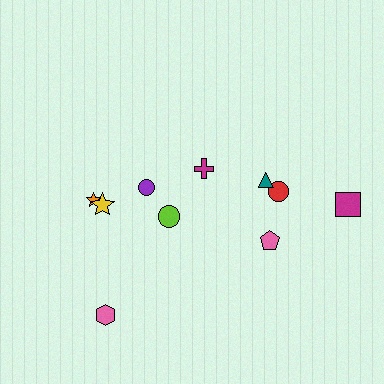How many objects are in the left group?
There are 6 objects.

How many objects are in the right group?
There are 4 objects.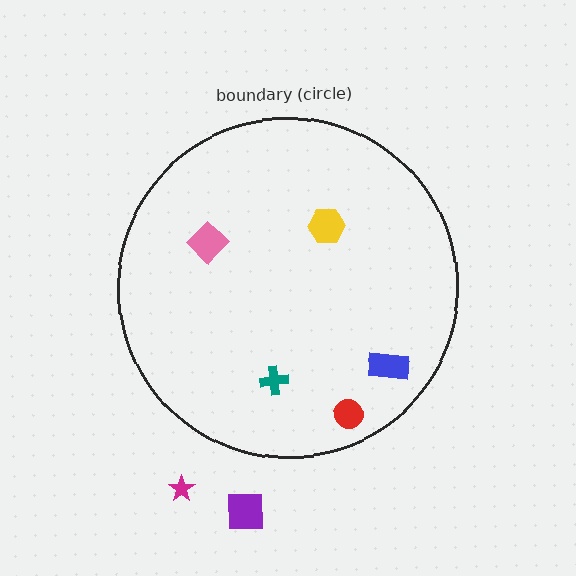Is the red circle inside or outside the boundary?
Inside.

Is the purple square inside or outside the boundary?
Outside.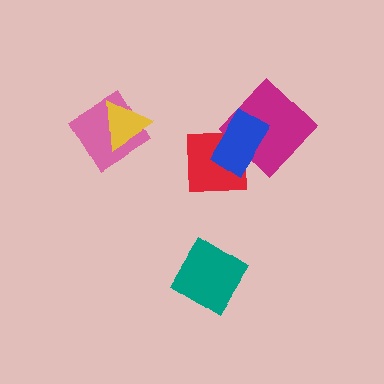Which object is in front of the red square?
The blue rectangle is in front of the red square.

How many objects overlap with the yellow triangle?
1 object overlaps with the yellow triangle.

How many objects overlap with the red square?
2 objects overlap with the red square.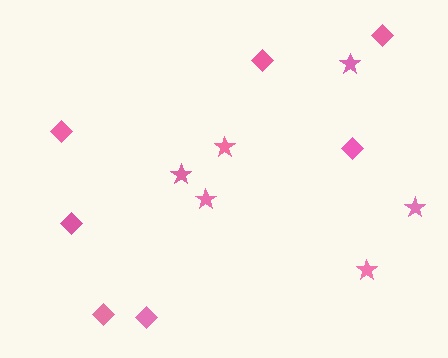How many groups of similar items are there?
There are 2 groups: one group of stars (6) and one group of diamonds (7).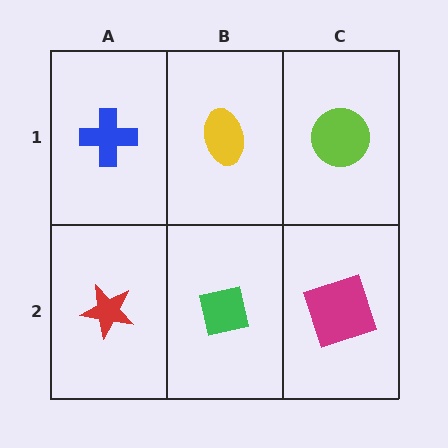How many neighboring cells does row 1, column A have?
2.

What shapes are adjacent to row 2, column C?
A lime circle (row 1, column C), a green square (row 2, column B).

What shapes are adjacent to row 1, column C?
A magenta square (row 2, column C), a yellow ellipse (row 1, column B).